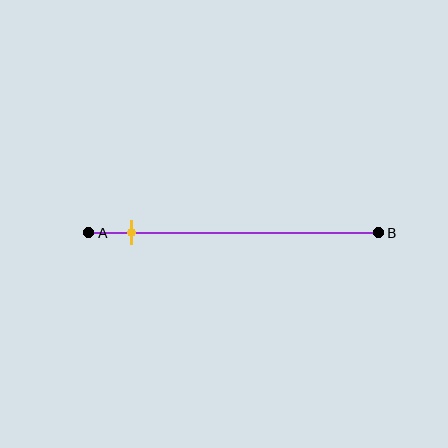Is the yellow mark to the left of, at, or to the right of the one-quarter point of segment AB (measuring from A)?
The yellow mark is to the left of the one-quarter point of segment AB.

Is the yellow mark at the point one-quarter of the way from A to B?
No, the mark is at about 15% from A, not at the 25% one-quarter point.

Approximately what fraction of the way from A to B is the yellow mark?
The yellow mark is approximately 15% of the way from A to B.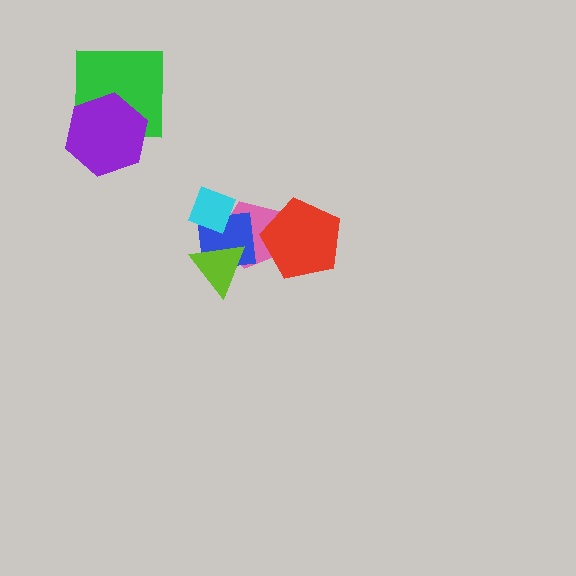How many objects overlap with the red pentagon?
1 object overlaps with the red pentagon.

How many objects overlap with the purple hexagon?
1 object overlaps with the purple hexagon.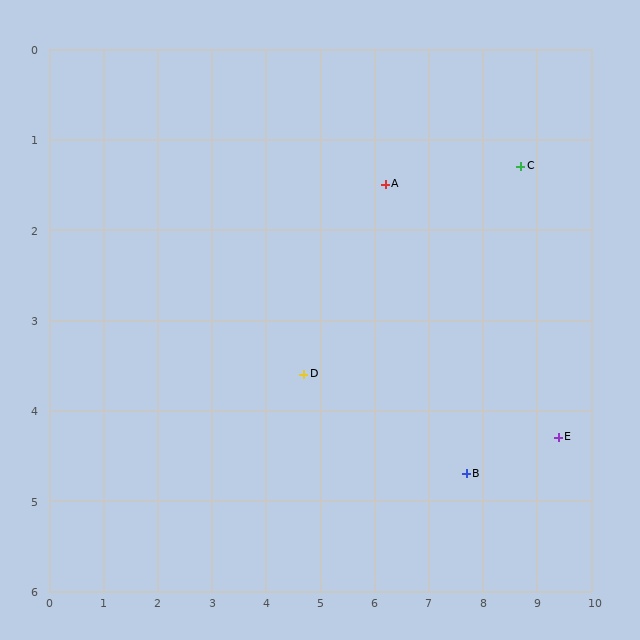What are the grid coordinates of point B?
Point B is at approximately (7.7, 4.7).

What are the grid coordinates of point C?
Point C is at approximately (8.7, 1.3).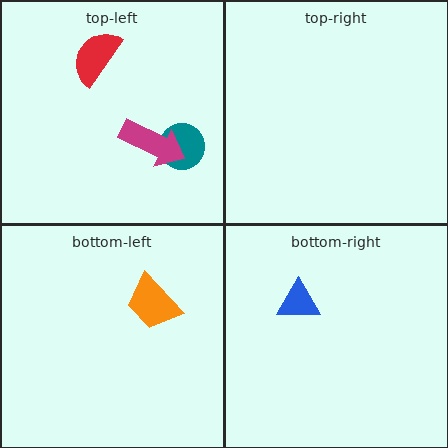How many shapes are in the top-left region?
3.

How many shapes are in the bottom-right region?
1.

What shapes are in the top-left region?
The red semicircle, the teal circle, the magenta arrow.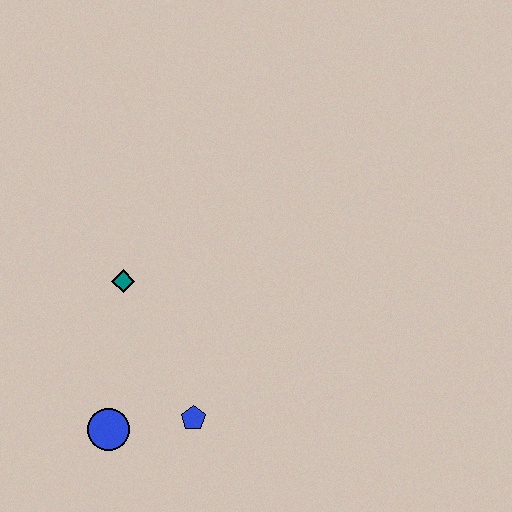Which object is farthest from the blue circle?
The teal diamond is farthest from the blue circle.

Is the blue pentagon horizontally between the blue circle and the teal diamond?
No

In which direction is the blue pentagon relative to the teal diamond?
The blue pentagon is below the teal diamond.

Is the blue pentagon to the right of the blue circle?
Yes